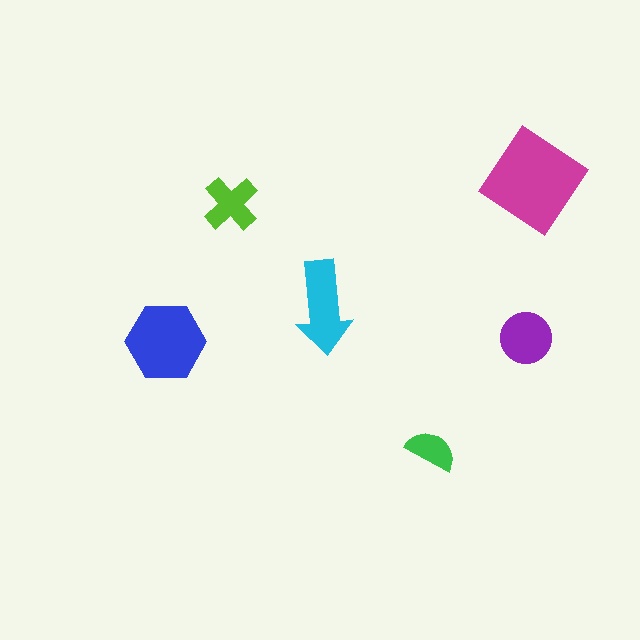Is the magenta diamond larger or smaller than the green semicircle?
Larger.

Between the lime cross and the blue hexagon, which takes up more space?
The blue hexagon.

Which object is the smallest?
The green semicircle.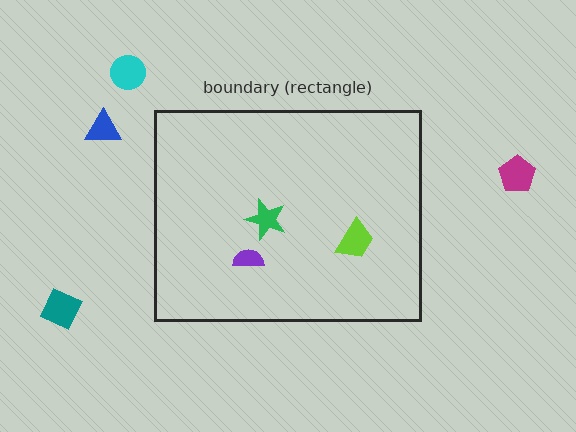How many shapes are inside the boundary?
3 inside, 4 outside.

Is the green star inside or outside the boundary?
Inside.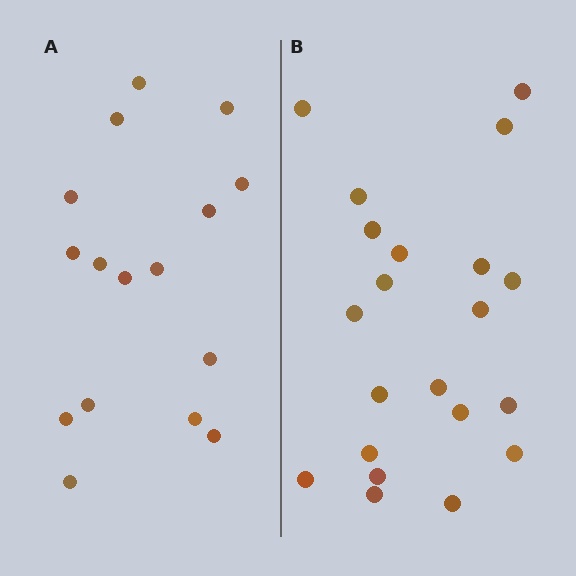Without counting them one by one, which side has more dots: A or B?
Region B (the right region) has more dots.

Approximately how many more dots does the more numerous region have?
Region B has about 5 more dots than region A.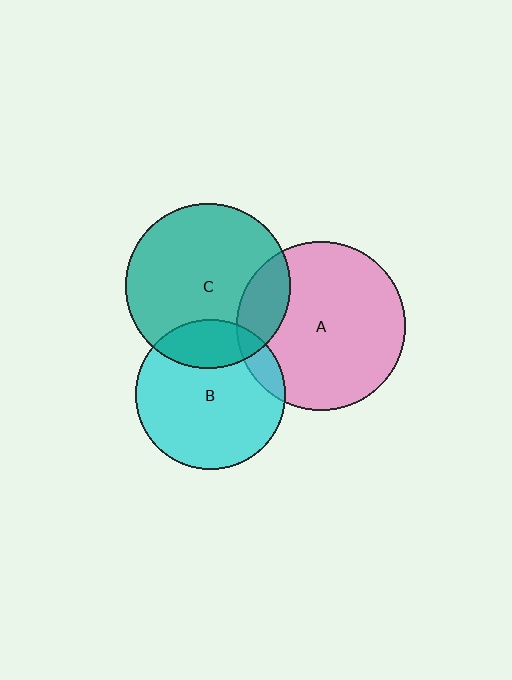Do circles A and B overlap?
Yes.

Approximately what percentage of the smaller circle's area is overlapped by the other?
Approximately 10%.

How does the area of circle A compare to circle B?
Approximately 1.3 times.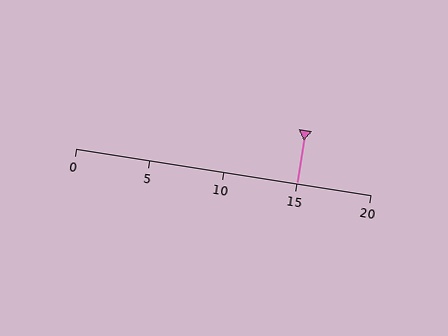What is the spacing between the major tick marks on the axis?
The major ticks are spaced 5 apart.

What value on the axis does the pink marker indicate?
The marker indicates approximately 15.